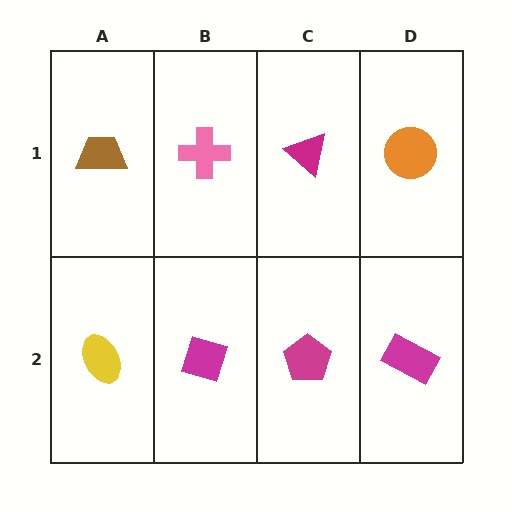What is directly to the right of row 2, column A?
A magenta diamond.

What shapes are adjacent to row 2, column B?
A pink cross (row 1, column B), a yellow ellipse (row 2, column A), a magenta pentagon (row 2, column C).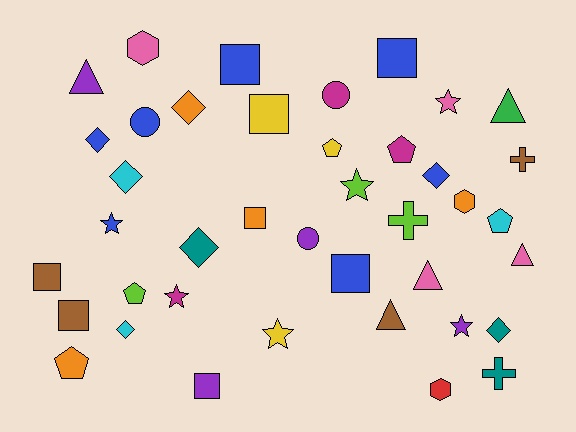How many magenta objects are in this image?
There are 3 magenta objects.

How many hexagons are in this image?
There are 3 hexagons.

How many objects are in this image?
There are 40 objects.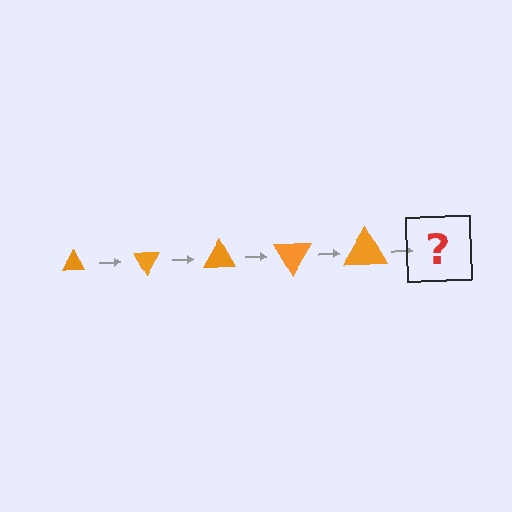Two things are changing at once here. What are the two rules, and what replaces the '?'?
The two rules are that the triangle grows larger each step and it rotates 60 degrees each step. The '?' should be a triangle, larger than the previous one and rotated 300 degrees from the start.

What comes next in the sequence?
The next element should be a triangle, larger than the previous one and rotated 300 degrees from the start.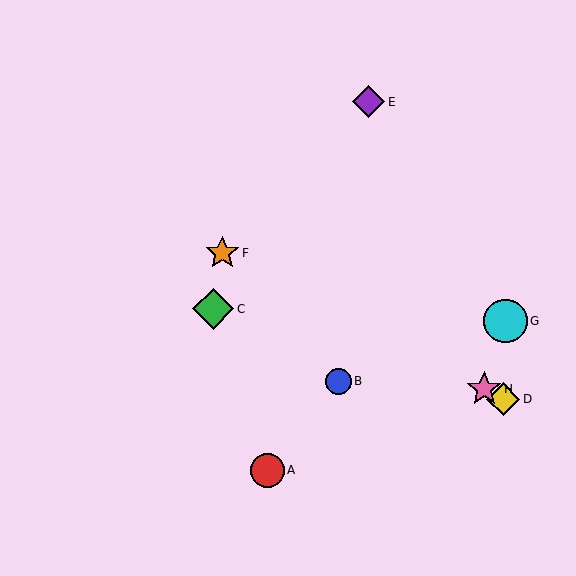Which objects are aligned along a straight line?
Objects D, F, H are aligned along a straight line.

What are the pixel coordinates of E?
Object E is at (369, 102).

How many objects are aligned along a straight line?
3 objects (D, F, H) are aligned along a straight line.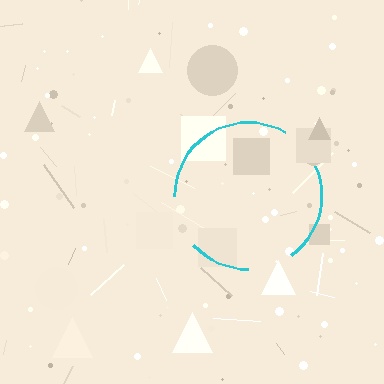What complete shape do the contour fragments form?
The contour fragments form a circle.